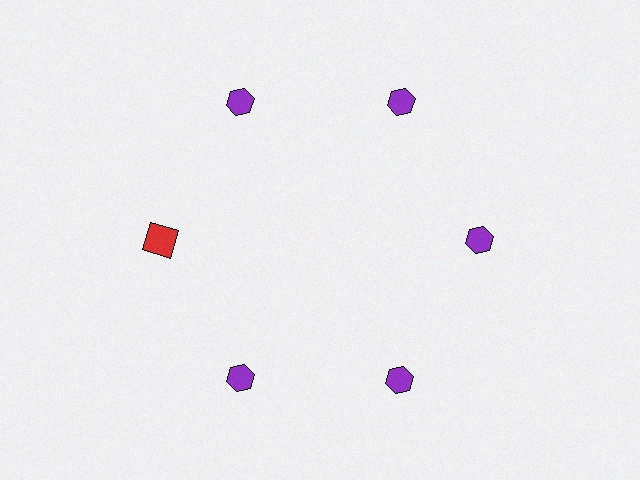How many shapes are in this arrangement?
There are 6 shapes arranged in a ring pattern.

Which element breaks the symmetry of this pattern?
The red square at roughly the 9 o'clock position breaks the symmetry. All other shapes are purple hexagons.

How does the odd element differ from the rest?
It differs in both color (red instead of purple) and shape (square instead of hexagon).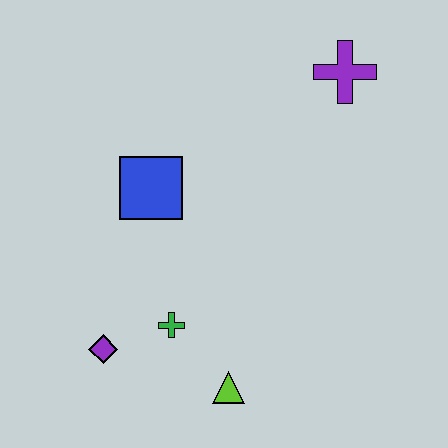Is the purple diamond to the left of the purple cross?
Yes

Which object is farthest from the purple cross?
The purple diamond is farthest from the purple cross.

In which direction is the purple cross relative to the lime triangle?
The purple cross is above the lime triangle.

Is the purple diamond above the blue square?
No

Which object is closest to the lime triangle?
The green cross is closest to the lime triangle.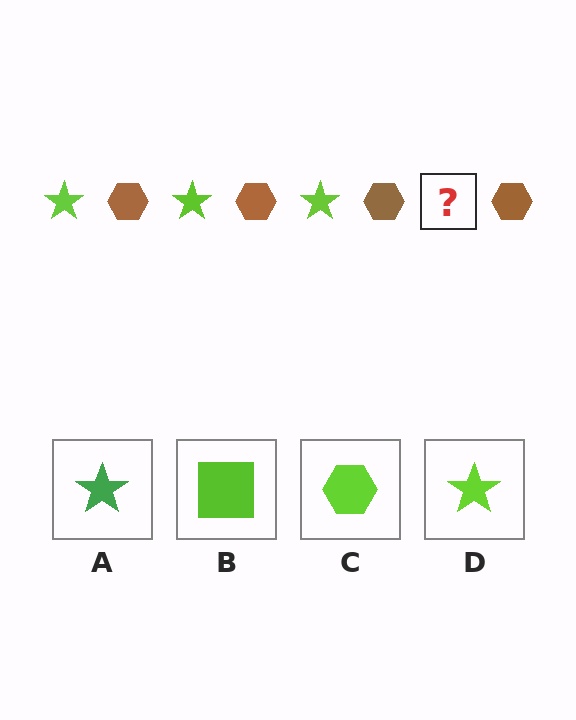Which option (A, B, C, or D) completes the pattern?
D.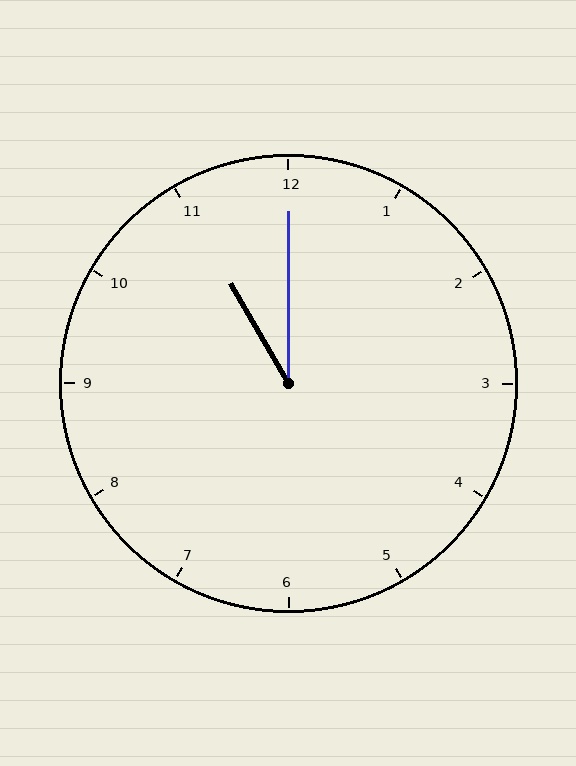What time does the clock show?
11:00.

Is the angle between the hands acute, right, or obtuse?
It is acute.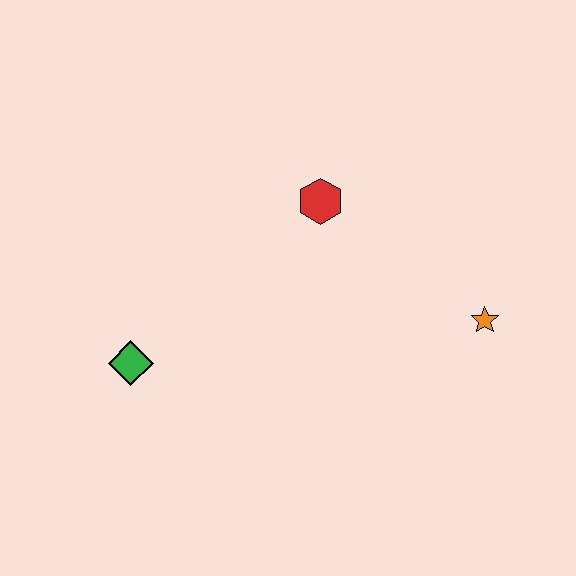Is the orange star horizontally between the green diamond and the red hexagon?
No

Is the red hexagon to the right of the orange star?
No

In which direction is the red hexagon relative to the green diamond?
The red hexagon is to the right of the green diamond.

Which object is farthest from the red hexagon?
The green diamond is farthest from the red hexagon.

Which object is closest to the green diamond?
The red hexagon is closest to the green diamond.